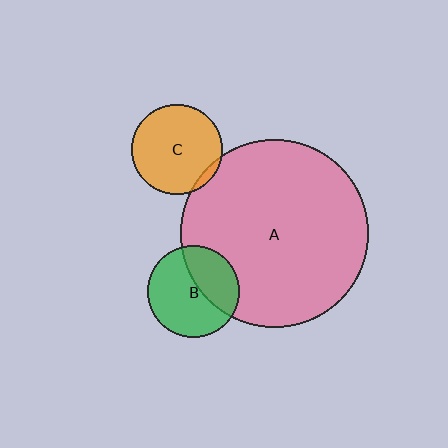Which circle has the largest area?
Circle A (pink).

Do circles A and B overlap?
Yes.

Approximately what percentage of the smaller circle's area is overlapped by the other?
Approximately 40%.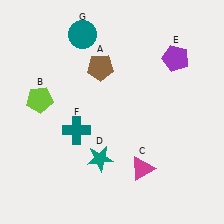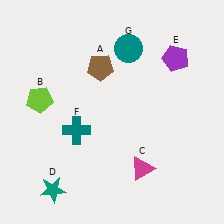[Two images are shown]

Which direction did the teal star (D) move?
The teal star (D) moved left.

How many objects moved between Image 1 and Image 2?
2 objects moved between the two images.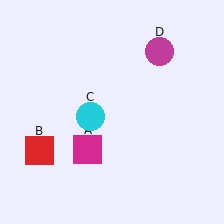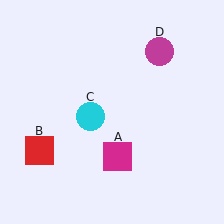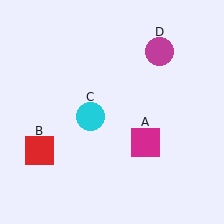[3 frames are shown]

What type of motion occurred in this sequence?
The magenta square (object A) rotated counterclockwise around the center of the scene.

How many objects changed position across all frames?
1 object changed position: magenta square (object A).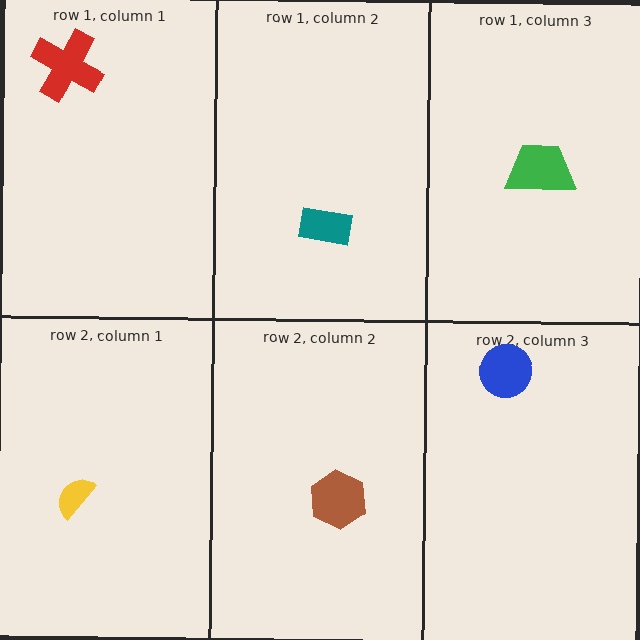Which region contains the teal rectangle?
The row 1, column 2 region.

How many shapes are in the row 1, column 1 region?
1.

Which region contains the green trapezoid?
The row 1, column 3 region.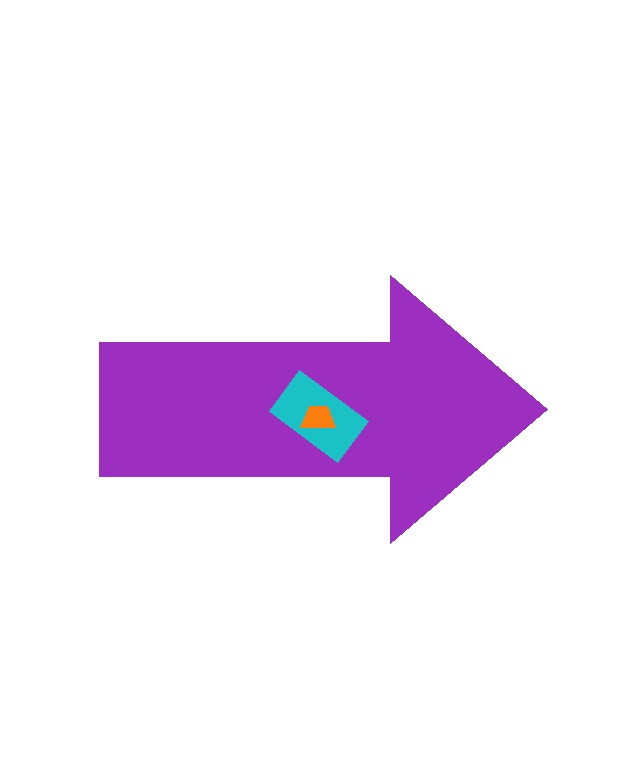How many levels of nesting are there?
3.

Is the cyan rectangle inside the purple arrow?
Yes.